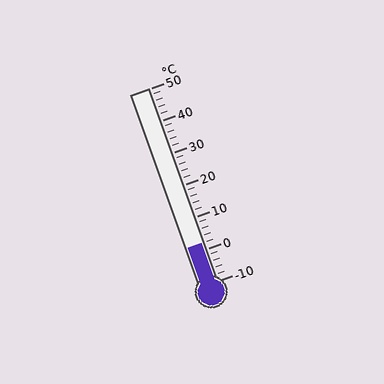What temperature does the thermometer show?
The thermometer shows approximately 2°C.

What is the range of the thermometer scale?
The thermometer scale ranges from -10°C to 50°C.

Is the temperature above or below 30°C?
The temperature is below 30°C.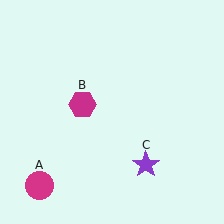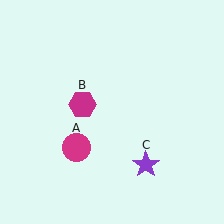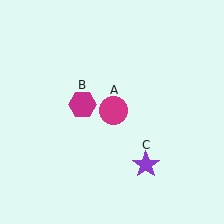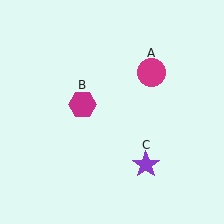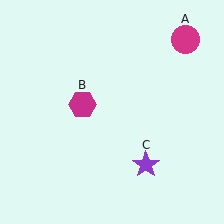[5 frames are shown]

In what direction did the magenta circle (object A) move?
The magenta circle (object A) moved up and to the right.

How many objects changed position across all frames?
1 object changed position: magenta circle (object A).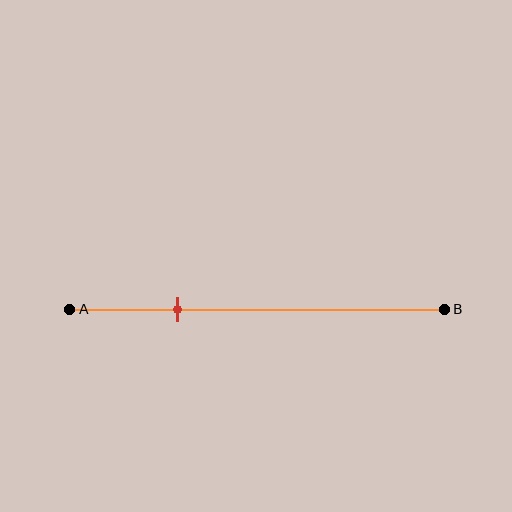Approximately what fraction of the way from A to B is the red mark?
The red mark is approximately 30% of the way from A to B.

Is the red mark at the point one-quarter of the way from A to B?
No, the mark is at about 30% from A, not at the 25% one-quarter point.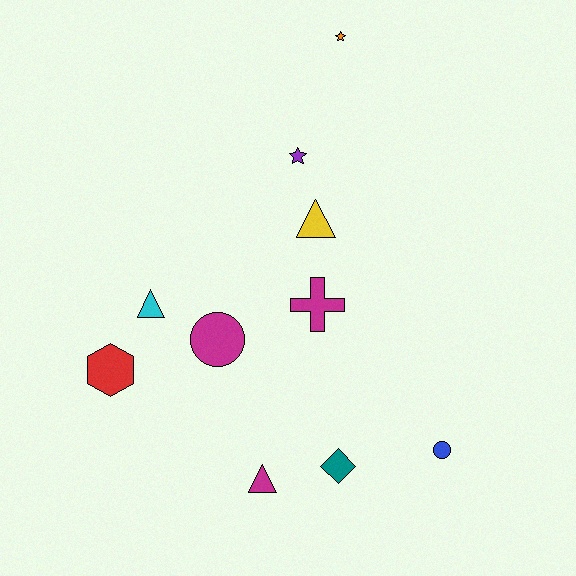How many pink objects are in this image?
There are no pink objects.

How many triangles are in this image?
There are 3 triangles.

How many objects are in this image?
There are 10 objects.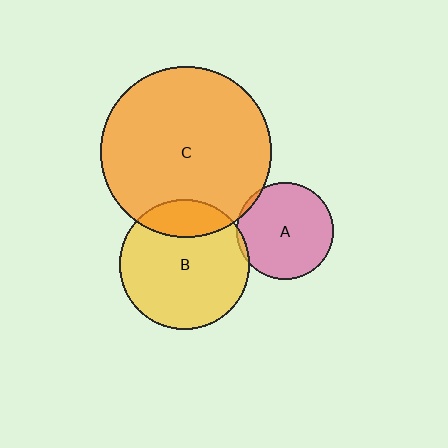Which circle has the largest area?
Circle C (orange).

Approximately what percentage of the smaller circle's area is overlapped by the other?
Approximately 5%.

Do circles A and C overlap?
Yes.